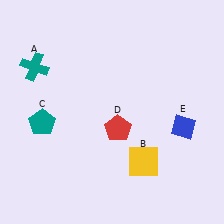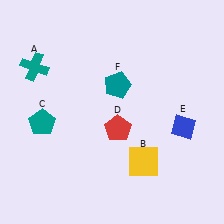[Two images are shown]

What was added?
A teal pentagon (F) was added in Image 2.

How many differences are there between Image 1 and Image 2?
There is 1 difference between the two images.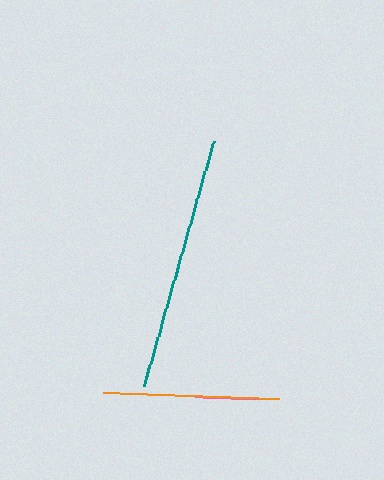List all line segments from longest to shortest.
From longest to shortest: teal, orange, pink.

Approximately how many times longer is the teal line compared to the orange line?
The teal line is approximately 1.5 times the length of the orange line.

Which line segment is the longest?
The teal line is the longest at approximately 255 pixels.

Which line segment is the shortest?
The pink line is the shortest at approximately 63 pixels.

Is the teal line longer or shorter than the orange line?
The teal line is longer than the orange line.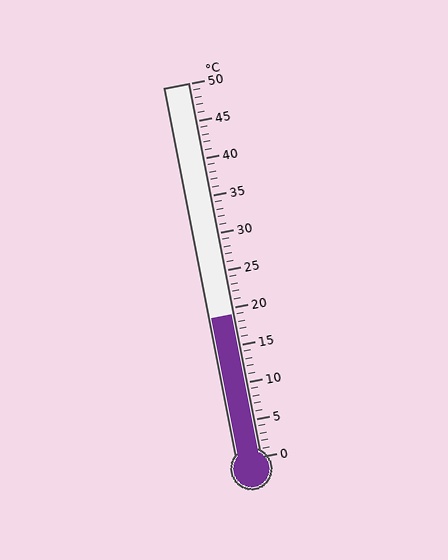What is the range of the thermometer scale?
The thermometer scale ranges from 0°C to 50°C.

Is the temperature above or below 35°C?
The temperature is below 35°C.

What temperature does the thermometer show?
The thermometer shows approximately 19°C.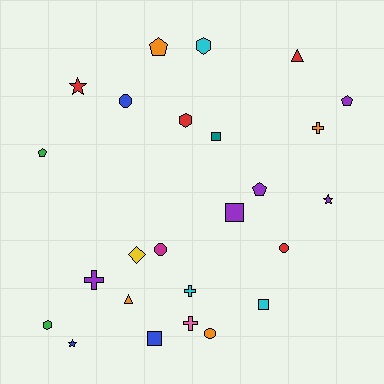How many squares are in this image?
There are 4 squares.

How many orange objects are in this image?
There are 4 orange objects.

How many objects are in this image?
There are 25 objects.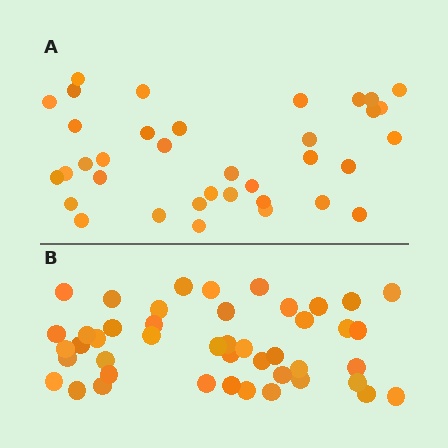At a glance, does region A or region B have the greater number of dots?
Region B (the bottom region) has more dots.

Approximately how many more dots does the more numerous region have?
Region B has roughly 8 or so more dots than region A.